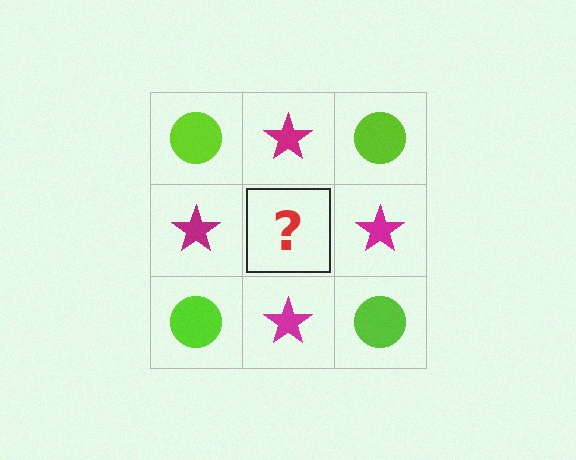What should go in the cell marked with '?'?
The missing cell should contain a lime circle.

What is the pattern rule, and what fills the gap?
The rule is that it alternates lime circle and magenta star in a checkerboard pattern. The gap should be filled with a lime circle.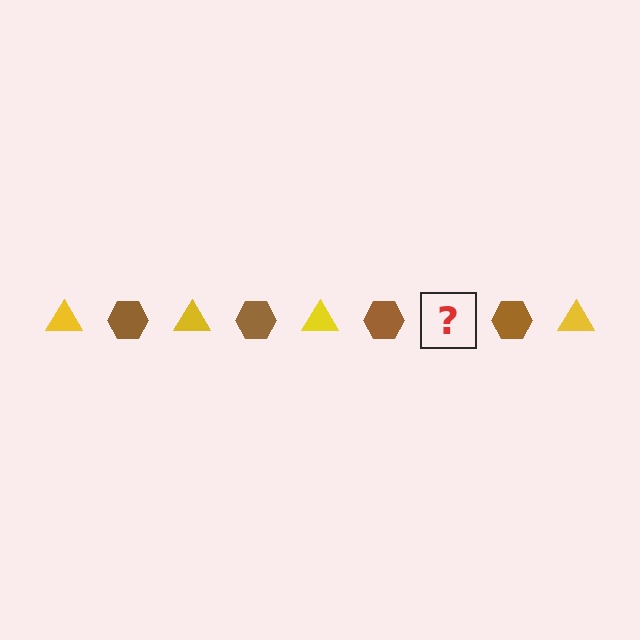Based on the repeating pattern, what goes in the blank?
The blank should be a yellow triangle.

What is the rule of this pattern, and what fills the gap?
The rule is that the pattern alternates between yellow triangle and brown hexagon. The gap should be filled with a yellow triangle.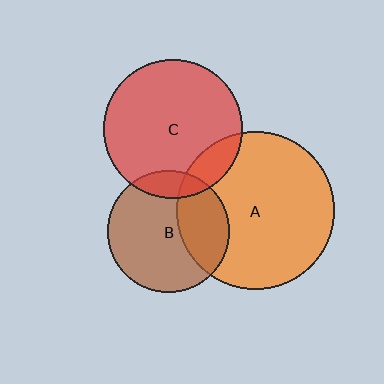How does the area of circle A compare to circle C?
Approximately 1.3 times.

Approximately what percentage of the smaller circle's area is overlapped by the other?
Approximately 30%.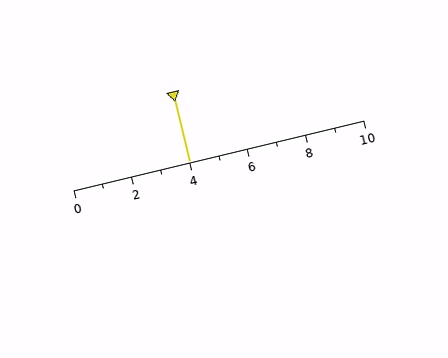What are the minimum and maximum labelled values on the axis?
The axis runs from 0 to 10.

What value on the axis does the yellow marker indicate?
The marker indicates approximately 4.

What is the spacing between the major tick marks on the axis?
The major ticks are spaced 2 apart.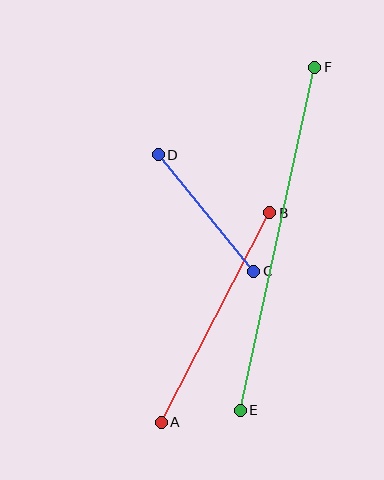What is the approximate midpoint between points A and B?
The midpoint is at approximately (215, 317) pixels.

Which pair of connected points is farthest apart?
Points E and F are farthest apart.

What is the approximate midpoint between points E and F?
The midpoint is at approximately (277, 239) pixels.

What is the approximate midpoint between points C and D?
The midpoint is at approximately (206, 213) pixels.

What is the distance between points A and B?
The distance is approximately 235 pixels.